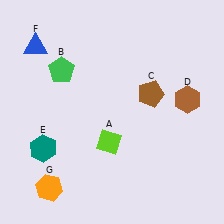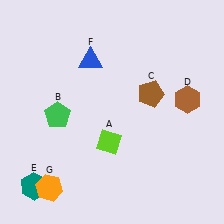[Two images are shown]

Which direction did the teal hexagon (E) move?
The teal hexagon (E) moved down.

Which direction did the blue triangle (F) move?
The blue triangle (F) moved right.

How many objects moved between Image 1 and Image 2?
3 objects moved between the two images.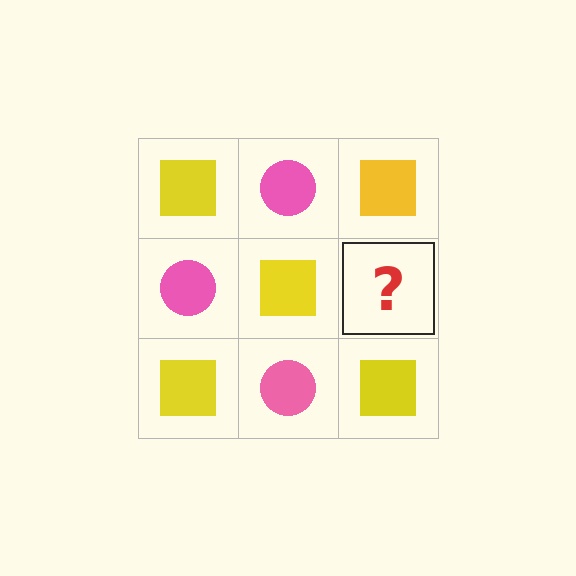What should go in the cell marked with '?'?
The missing cell should contain a pink circle.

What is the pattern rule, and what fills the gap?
The rule is that it alternates yellow square and pink circle in a checkerboard pattern. The gap should be filled with a pink circle.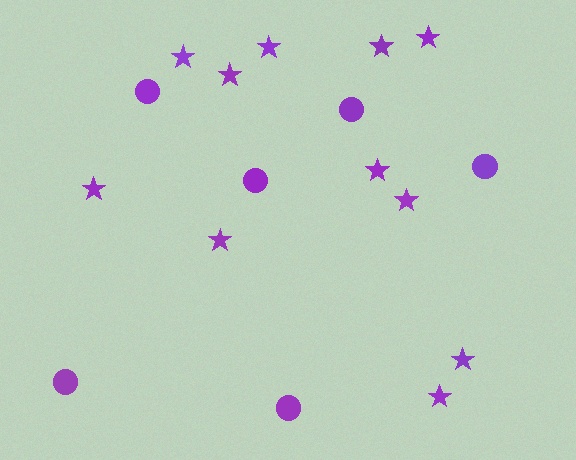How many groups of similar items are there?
There are 2 groups: one group of circles (6) and one group of stars (11).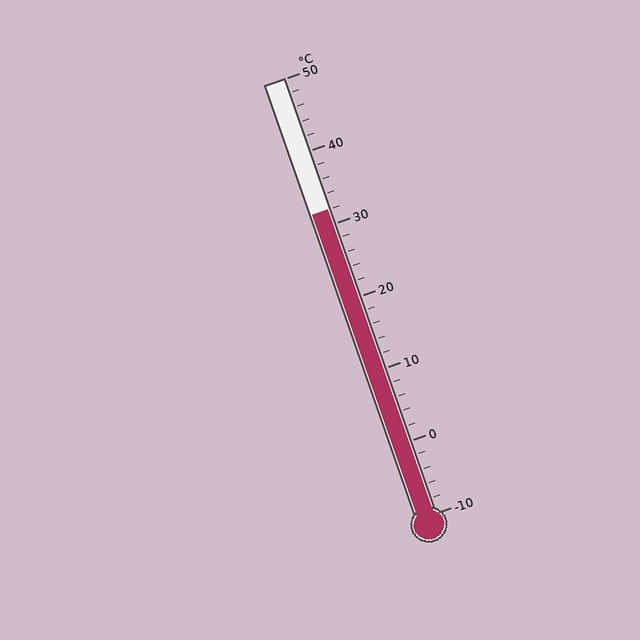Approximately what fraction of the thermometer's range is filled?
The thermometer is filled to approximately 70% of its range.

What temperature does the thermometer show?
The thermometer shows approximately 32°C.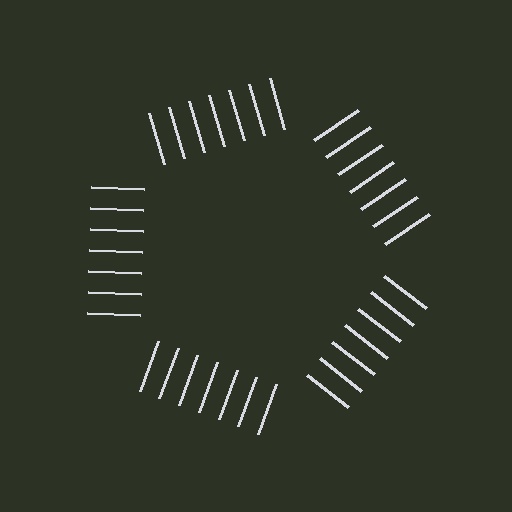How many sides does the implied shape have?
5 sides — the line-ends trace a pentagon.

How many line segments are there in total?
35 — 7 along each of the 5 edges.